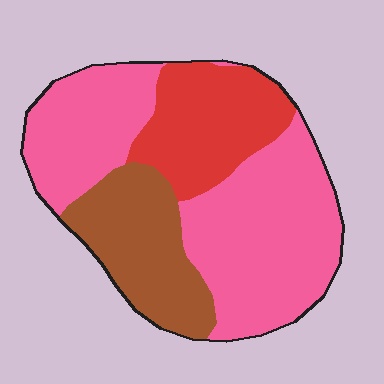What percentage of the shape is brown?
Brown covers about 20% of the shape.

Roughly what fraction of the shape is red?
Red takes up about one fifth (1/5) of the shape.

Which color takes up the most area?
Pink, at roughly 55%.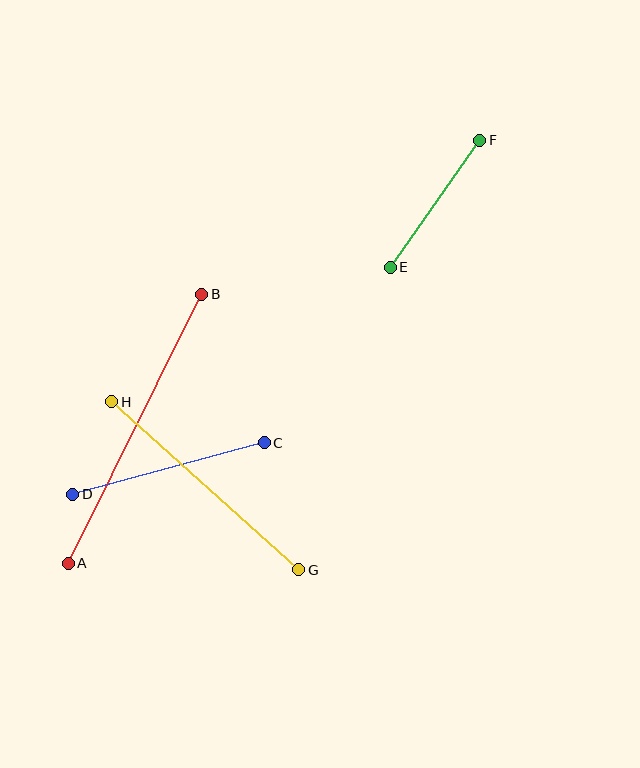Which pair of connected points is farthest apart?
Points A and B are farthest apart.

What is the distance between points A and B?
The distance is approximately 300 pixels.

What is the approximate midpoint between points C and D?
The midpoint is at approximately (169, 469) pixels.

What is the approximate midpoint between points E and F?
The midpoint is at approximately (435, 204) pixels.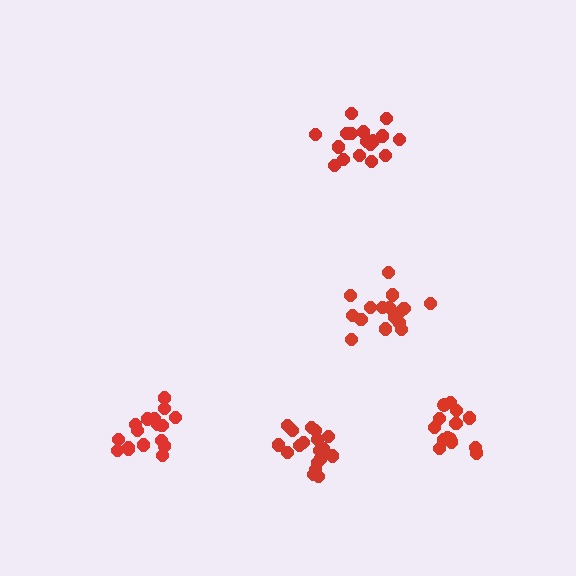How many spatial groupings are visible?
There are 5 spatial groupings.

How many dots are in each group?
Group 1: 17 dots, Group 2: 15 dots, Group 3: 17 dots, Group 4: 18 dots, Group 5: 16 dots (83 total).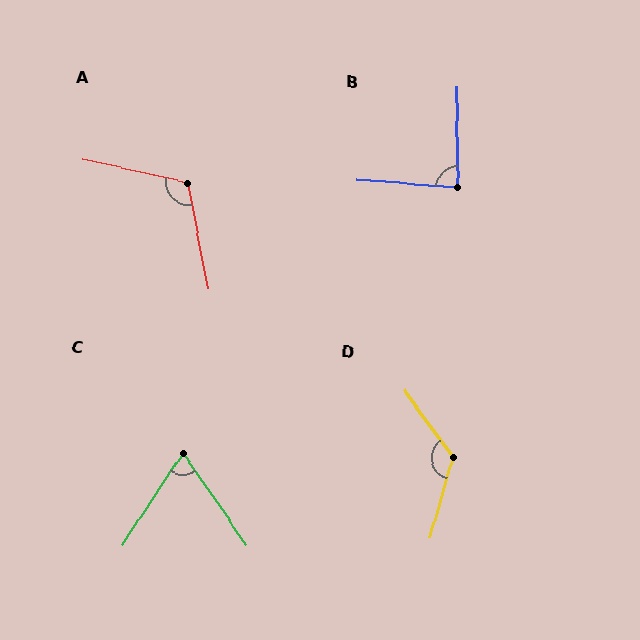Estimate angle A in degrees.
Approximately 113 degrees.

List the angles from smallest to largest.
C (68°), B (85°), A (113°), D (129°).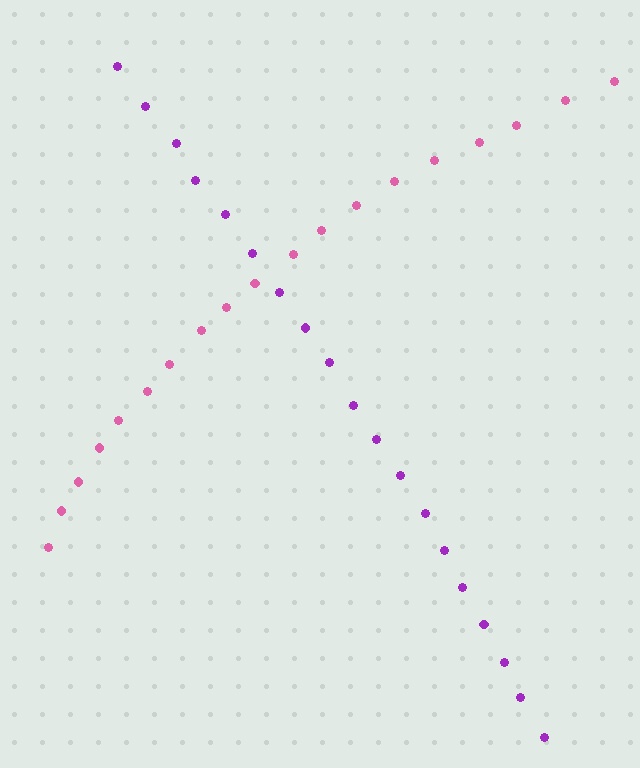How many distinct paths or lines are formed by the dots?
There are 2 distinct paths.